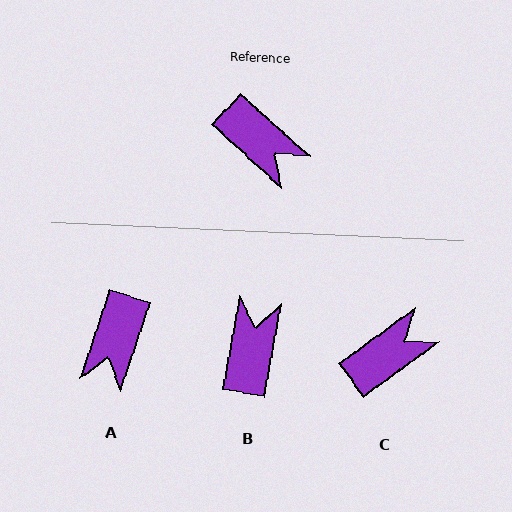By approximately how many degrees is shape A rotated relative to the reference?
Approximately 66 degrees clockwise.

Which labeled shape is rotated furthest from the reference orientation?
B, about 122 degrees away.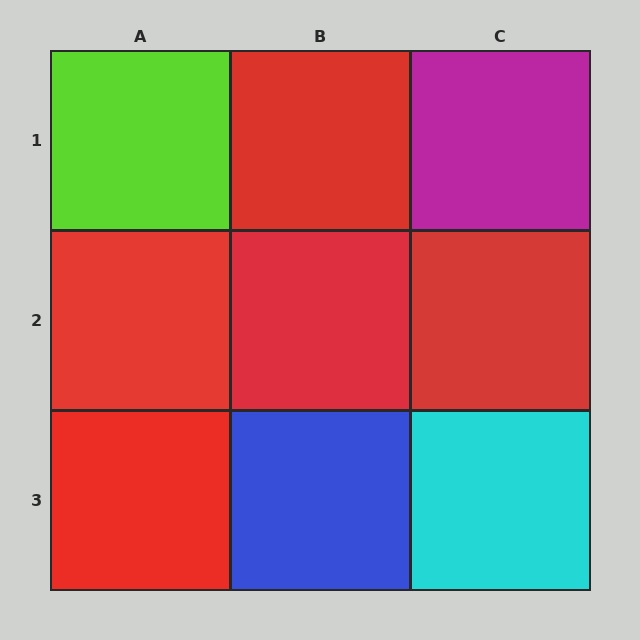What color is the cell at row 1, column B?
Red.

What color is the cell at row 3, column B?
Blue.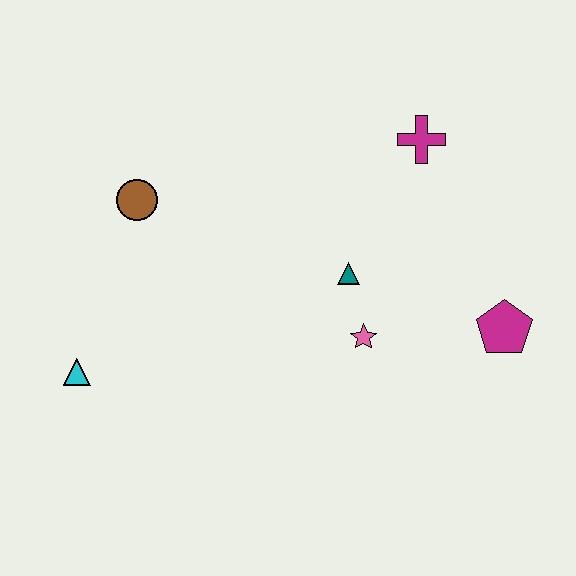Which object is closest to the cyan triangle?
The brown circle is closest to the cyan triangle.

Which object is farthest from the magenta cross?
The cyan triangle is farthest from the magenta cross.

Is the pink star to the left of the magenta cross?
Yes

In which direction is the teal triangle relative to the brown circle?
The teal triangle is to the right of the brown circle.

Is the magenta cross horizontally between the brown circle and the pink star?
No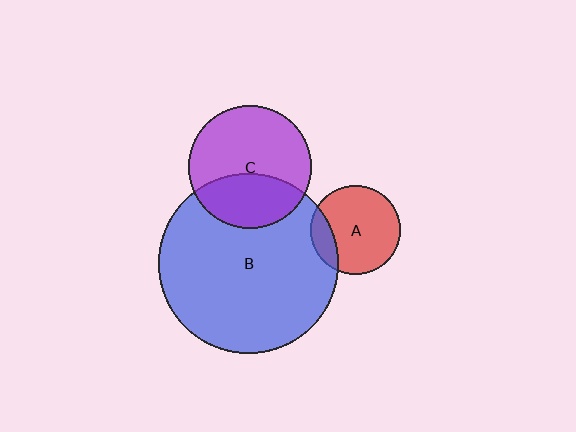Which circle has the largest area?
Circle B (blue).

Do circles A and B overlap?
Yes.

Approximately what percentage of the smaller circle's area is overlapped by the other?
Approximately 15%.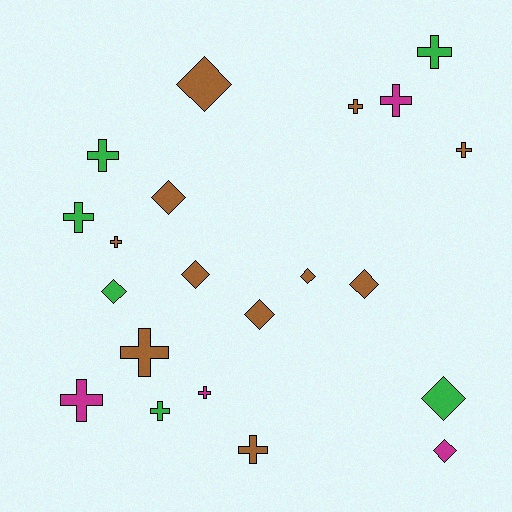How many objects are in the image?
There are 21 objects.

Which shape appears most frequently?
Cross, with 12 objects.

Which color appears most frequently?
Brown, with 11 objects.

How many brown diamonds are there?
There are 6 brown diamonds.